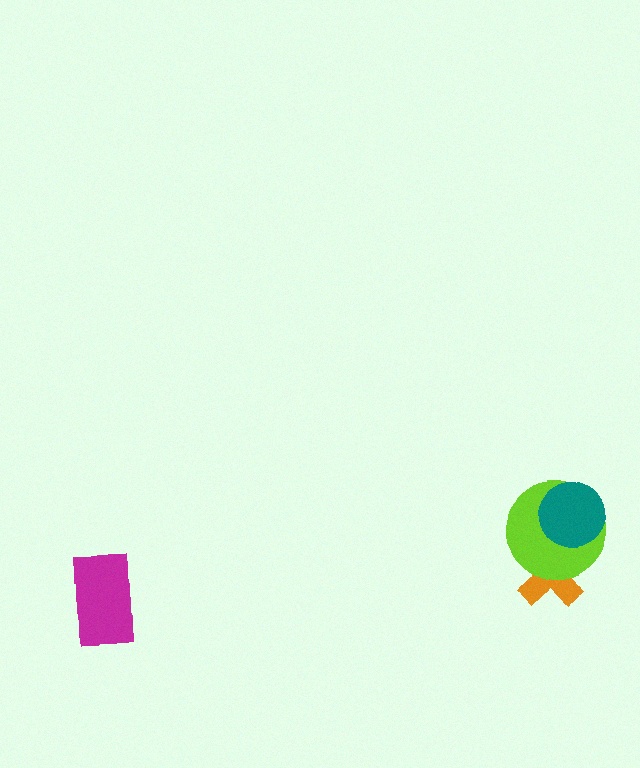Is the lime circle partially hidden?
Yes, it is partially covered by another shape.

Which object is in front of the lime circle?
The teal circle is in front of the lime circle.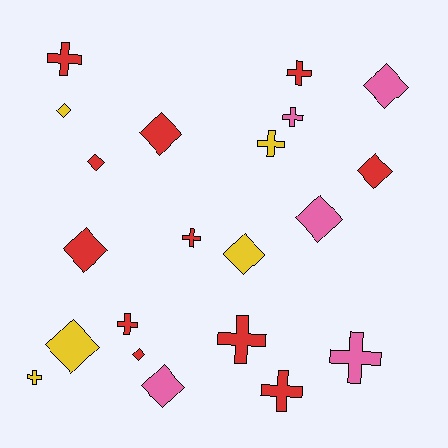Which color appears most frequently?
Red, with 11 objects.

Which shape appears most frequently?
Diamond, with 11 objects.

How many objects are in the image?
There are 21 objects.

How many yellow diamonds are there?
There are 3 yellow diamonds.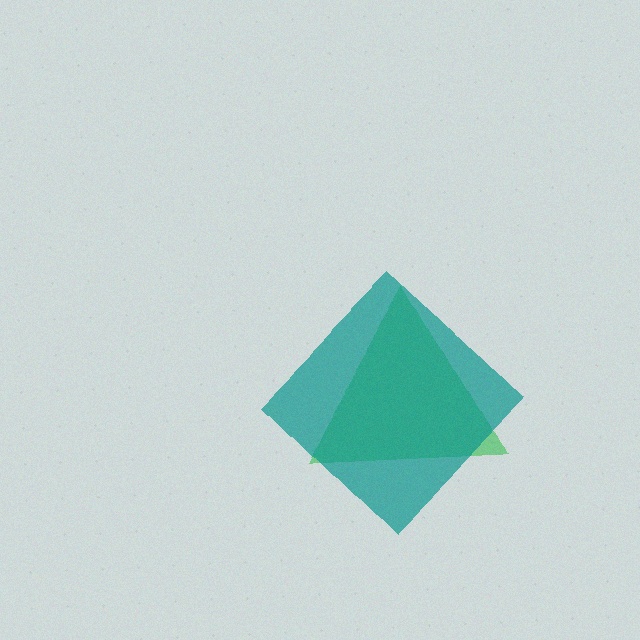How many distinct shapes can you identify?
There are 2 distinct shapes: a green triangle, a teal diamond.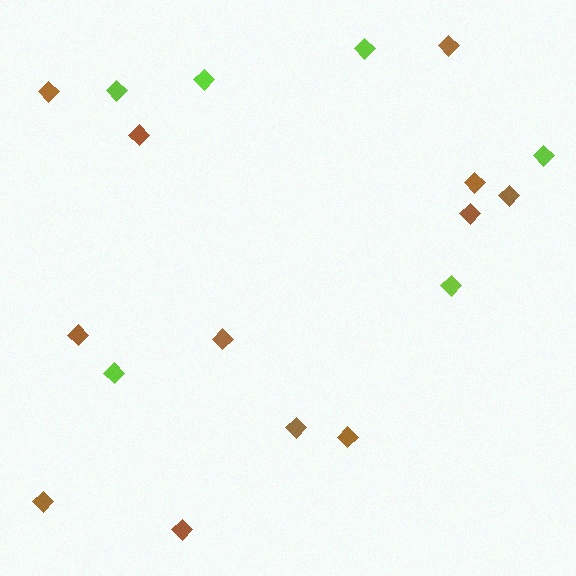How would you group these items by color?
There are 2 groups: one group of lime diamonds (6) and one group of brown diamonds (12).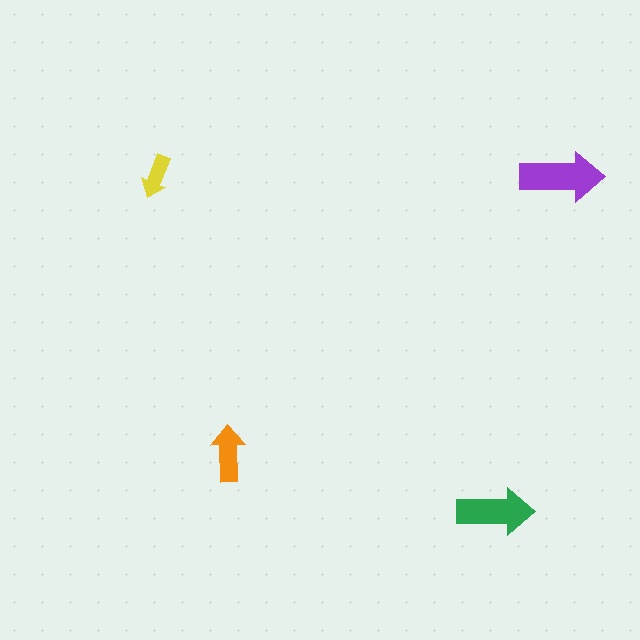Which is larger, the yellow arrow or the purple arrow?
The purple one.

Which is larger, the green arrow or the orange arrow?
The green one.